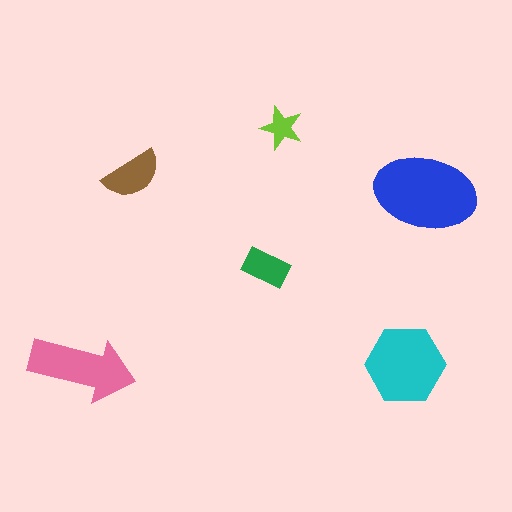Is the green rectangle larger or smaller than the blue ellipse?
Smaller.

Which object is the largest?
The blue ellipse.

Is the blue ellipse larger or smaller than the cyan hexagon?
Larger.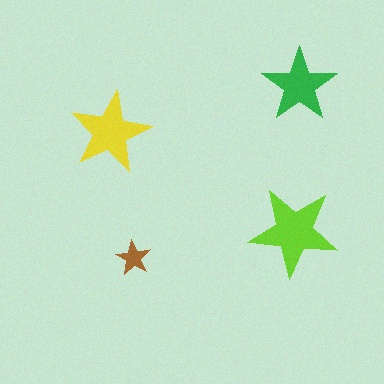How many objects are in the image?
There are 4 objects in the image.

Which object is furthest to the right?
The green star is rightmost.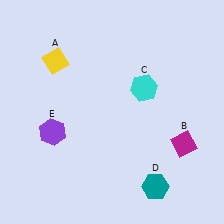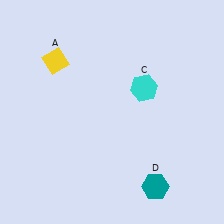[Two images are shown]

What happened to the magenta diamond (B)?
The magenta diamond (B) was removed in Image 2. It was in the bottom-right area of Image 1.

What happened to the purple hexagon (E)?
The purple hexagon (E) was removed in Image 2. It was in the bottom-left area of Image 1.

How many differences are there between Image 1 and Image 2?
There are 2 differences between the two images.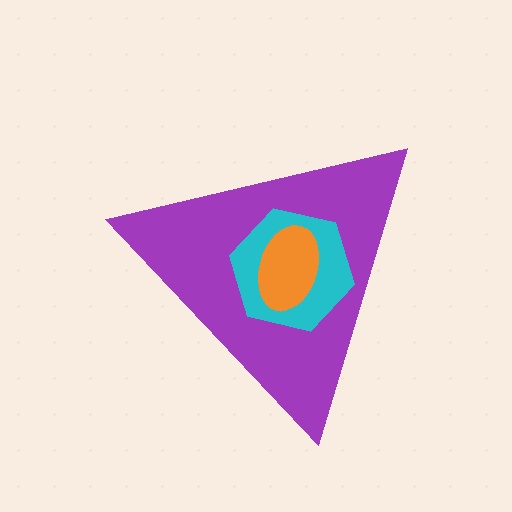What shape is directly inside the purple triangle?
The cyan hexagon.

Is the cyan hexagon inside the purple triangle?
Yes.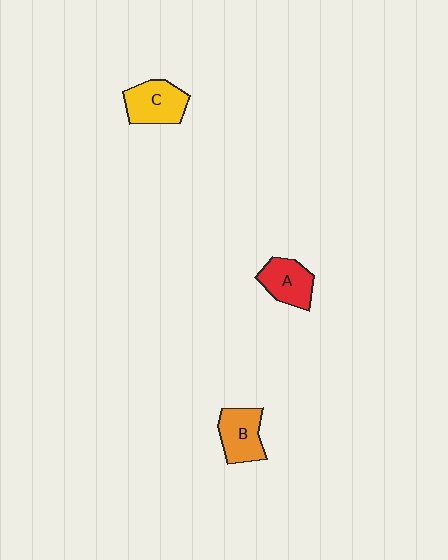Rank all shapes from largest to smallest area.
From largest to smallest: C (yellow), B (orange), A (red).